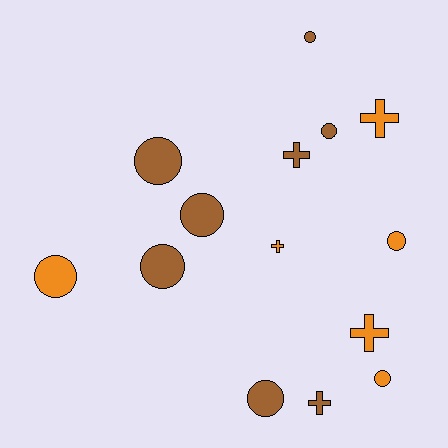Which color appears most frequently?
Brown, with 8 objects.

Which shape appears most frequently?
Circle, with 9 objects.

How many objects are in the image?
There are 14 objects.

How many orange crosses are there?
There are 3 orange crosses.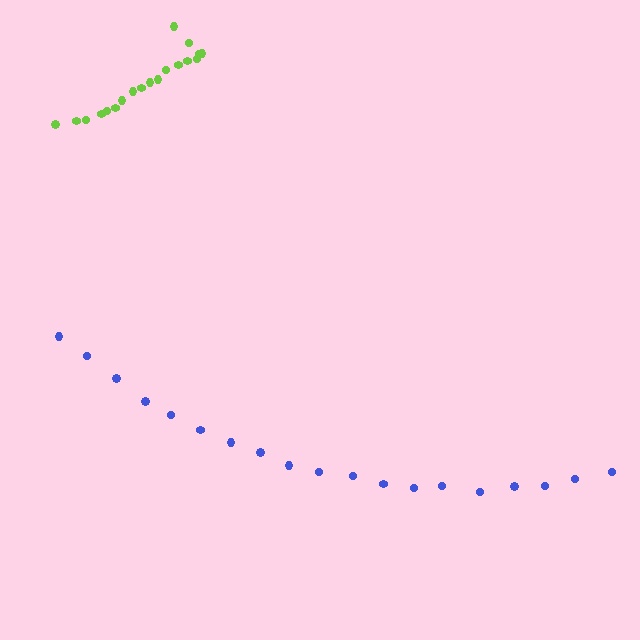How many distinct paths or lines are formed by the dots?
There are 2 distinct paths.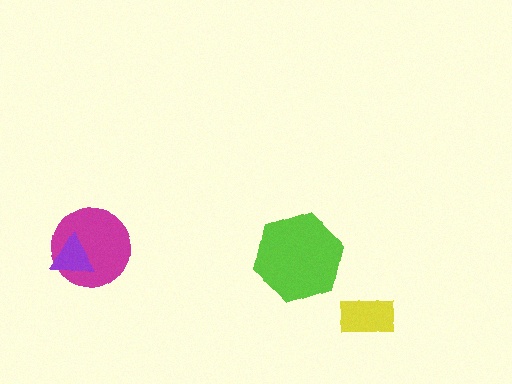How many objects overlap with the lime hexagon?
0 objects overlap with the lime hexagon.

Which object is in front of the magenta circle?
The purple triangle is in front of the magenta circle.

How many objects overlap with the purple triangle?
1 object overlaps with the purple triangle.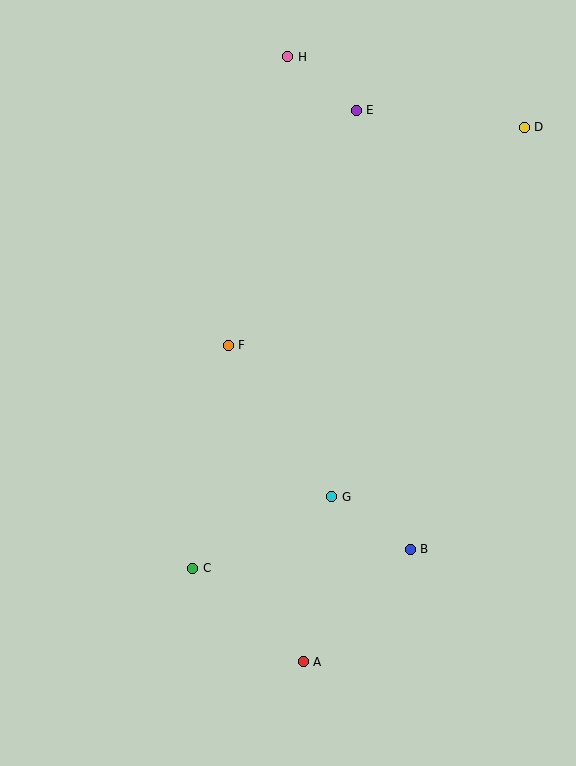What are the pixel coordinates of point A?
Point A is at (303, 662).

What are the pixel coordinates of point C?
Point C is at (193, 568).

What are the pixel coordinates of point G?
Point G is at (332, 497).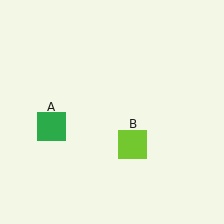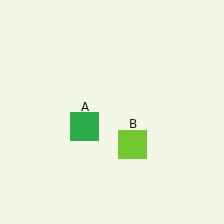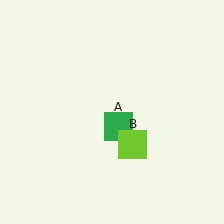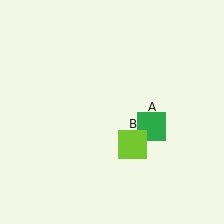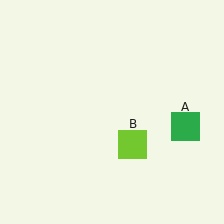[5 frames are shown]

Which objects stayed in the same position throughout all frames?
Lime square (object B) remained stationary.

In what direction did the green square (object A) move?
The green square (object A) moved right.